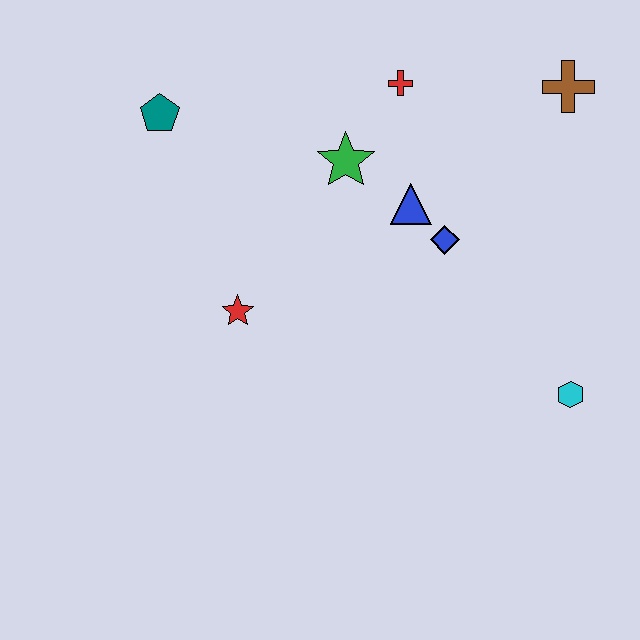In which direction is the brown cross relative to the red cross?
The brown cross is to the right of the red cross.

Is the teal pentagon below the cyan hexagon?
No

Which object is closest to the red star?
The green star is closest to the red star.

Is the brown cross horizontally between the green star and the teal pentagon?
No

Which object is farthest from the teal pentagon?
The cyan hexagon is farthest from the teal pentagon.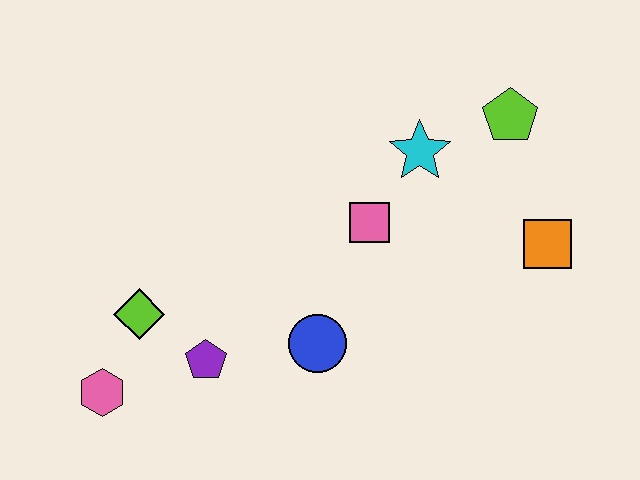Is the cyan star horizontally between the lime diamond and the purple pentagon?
No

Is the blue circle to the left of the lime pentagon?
Yes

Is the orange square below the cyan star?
Yes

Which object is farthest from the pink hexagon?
The lime pentagon is farthest from the pink hexagon.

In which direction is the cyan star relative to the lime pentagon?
The cyan star is to the left of the lime pentagon.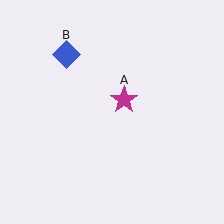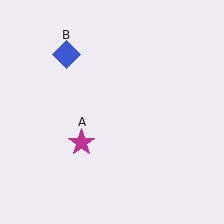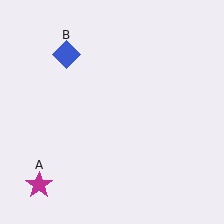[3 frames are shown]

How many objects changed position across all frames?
1 object changed position: magenta star (object A).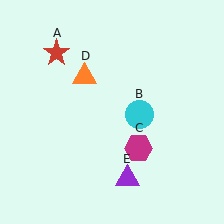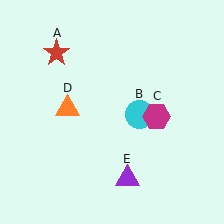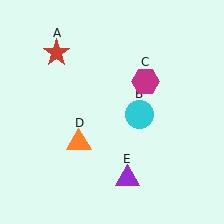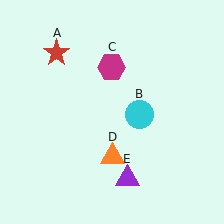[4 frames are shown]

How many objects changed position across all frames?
2 objects changed position: magenta hexagon (object C), orange triangle (object D).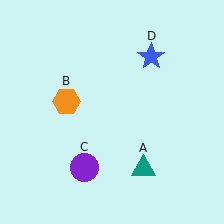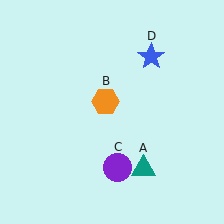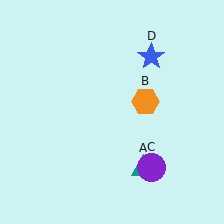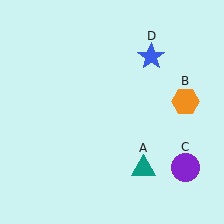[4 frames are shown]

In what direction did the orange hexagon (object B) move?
The orange hexagon (object B) moved right.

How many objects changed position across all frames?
2 objects changed position: orange hexagon (object B), purple circle (object C).